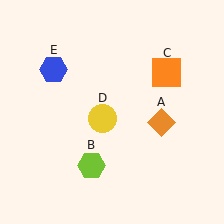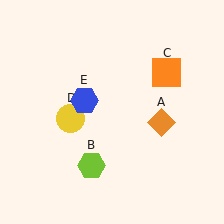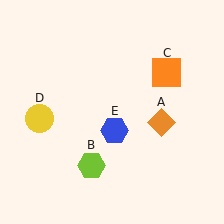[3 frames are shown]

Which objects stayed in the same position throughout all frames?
Orange diamond (object A) and lime hexagon (object B) and orange square (object C) remained stationary.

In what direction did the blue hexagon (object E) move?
The blue hexagon (object E) moved down and to the right.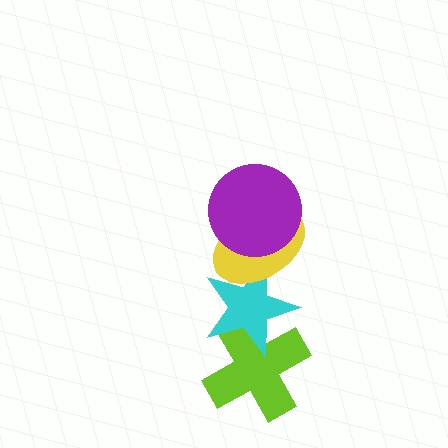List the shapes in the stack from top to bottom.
From top to bottom: the purple circle, the yellow ellipse, the cyan star, the lime cross.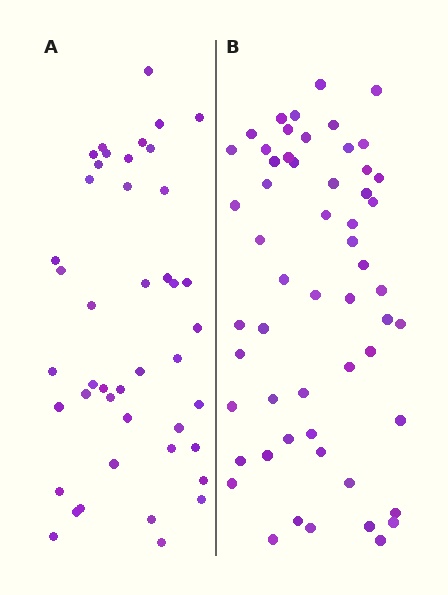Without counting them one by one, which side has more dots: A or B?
Region B (the right region) has more dots.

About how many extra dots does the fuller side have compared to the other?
Region B has roughly 12 or so more dots than region A.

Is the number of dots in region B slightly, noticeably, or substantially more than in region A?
Region B has noticeably more, but not dramatically so. The ratio is roughly 1.3 to 1.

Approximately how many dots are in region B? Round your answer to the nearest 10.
About 60 dots. (The exact count is 56, which rounds to 60.)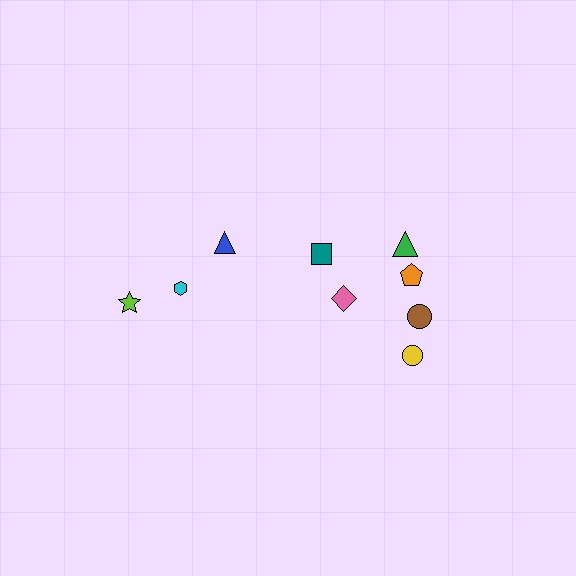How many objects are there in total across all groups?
There are 9 objects.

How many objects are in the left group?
There are 3 objects.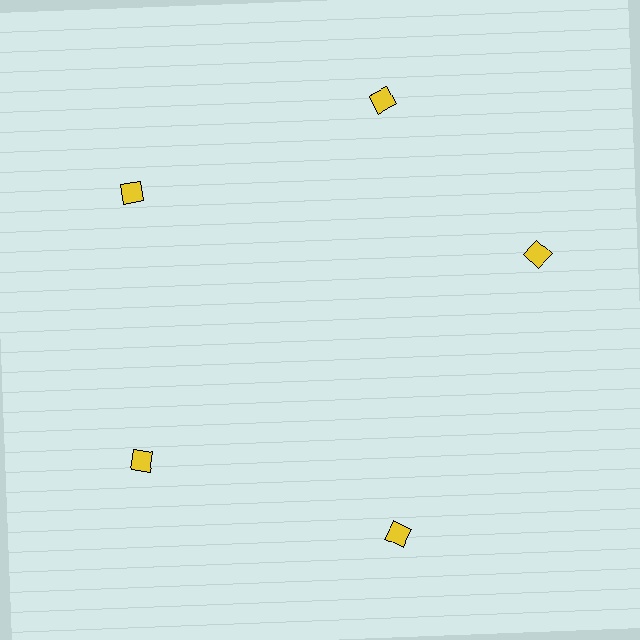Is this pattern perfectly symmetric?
No. The 5 yellow diamonds are arranged in a ring, but one element near the 3 o'clock position is rotated out of alignment along the ring, breaking the 5-fold rotational symmetry.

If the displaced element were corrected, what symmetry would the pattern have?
It would have 5-fold rotational symmetry — the pattern would map onto itself every 72 degrees.